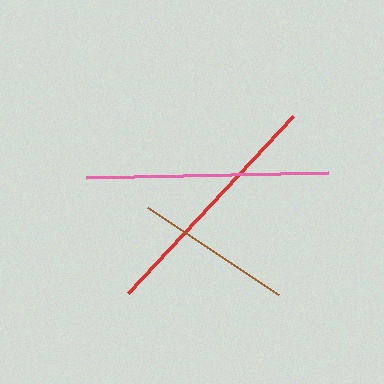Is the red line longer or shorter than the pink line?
The red line is longer than the pink line.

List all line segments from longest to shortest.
From longest to shortest: red, pink, brown.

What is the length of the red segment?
The red segment is approximately 242 pixels long.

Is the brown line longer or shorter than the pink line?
The pink line is longer than the brown line.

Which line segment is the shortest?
The brown line is the shortest at approximately 158 pixels.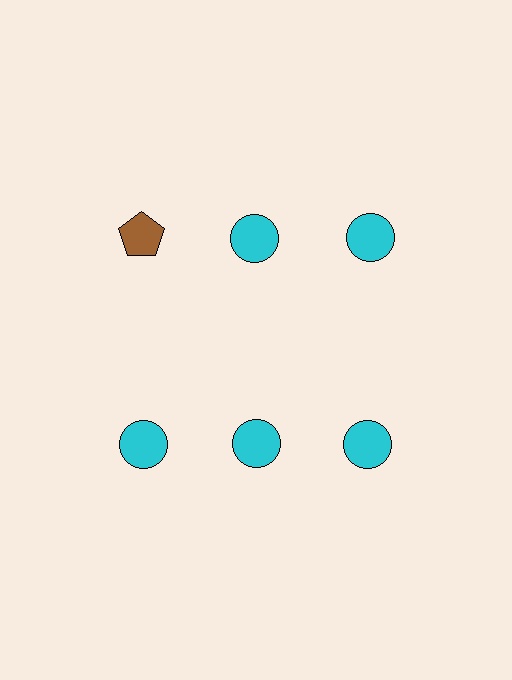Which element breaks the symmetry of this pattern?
The brown pentagon in the top row, leftmost column breaks the symmetry. All other shapes are cyan circles.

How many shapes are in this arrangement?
There are 6 shapes arranged in a grid pattern.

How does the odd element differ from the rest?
It differs in both color (brown instead of cyan) and shape (pentagon instead of circle).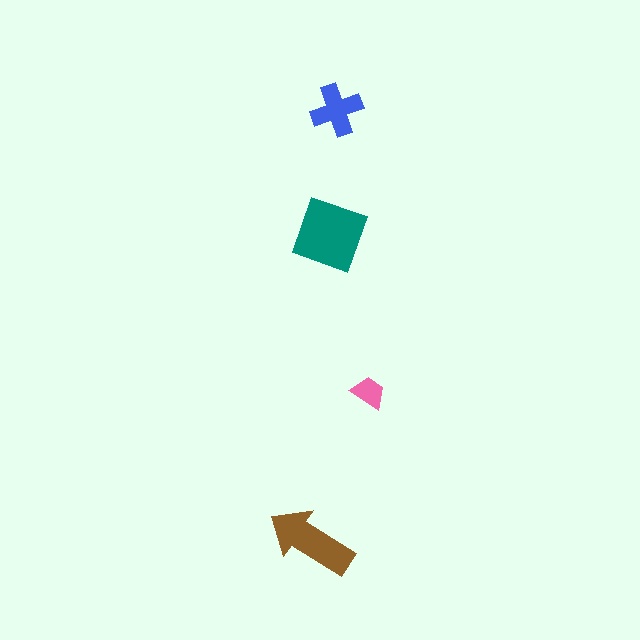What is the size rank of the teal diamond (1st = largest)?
1st.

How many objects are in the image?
There are 4 objects in the image.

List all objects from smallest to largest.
The pink trapezoid, the blue cross, the brown arrow, the teal diamond.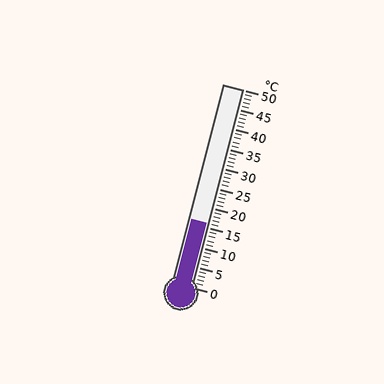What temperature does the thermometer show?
The thermometer shows approximately 16°C.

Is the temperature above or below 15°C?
The temperature is above 15°C.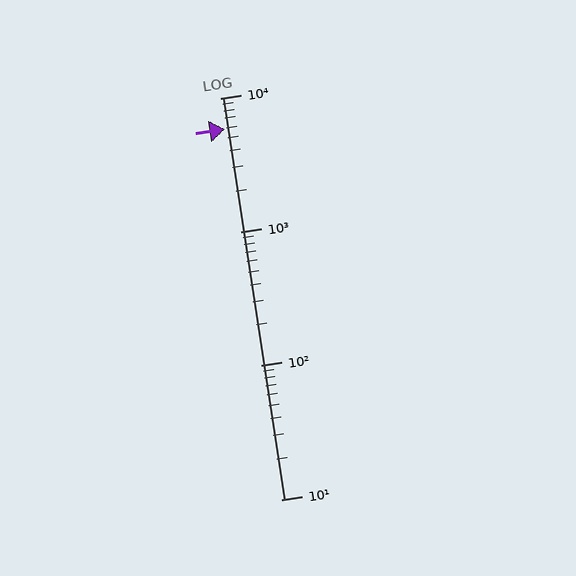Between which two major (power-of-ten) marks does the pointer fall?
The pointer is between 1000 and 10000.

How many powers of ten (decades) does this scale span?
The scale spans 3 decades, from 10 to 10000.